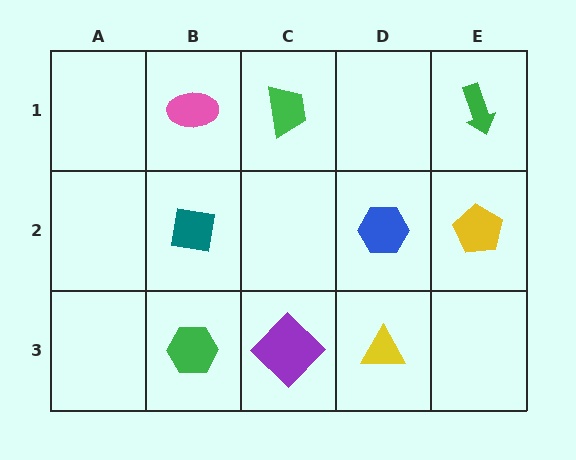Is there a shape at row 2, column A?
No, that cell is empty.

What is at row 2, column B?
A teal square.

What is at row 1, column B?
A pink ellipse.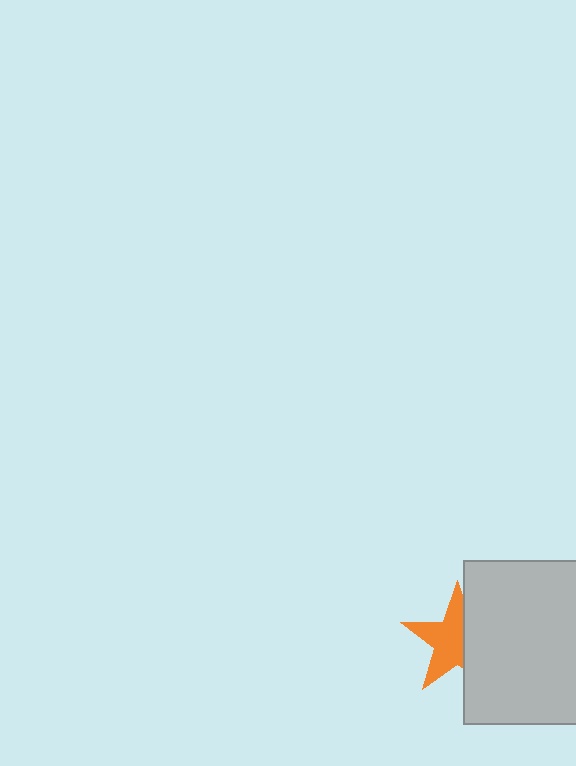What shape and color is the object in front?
The object in front is a light gray square.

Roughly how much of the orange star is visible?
About half of it is visible (roughly 61%).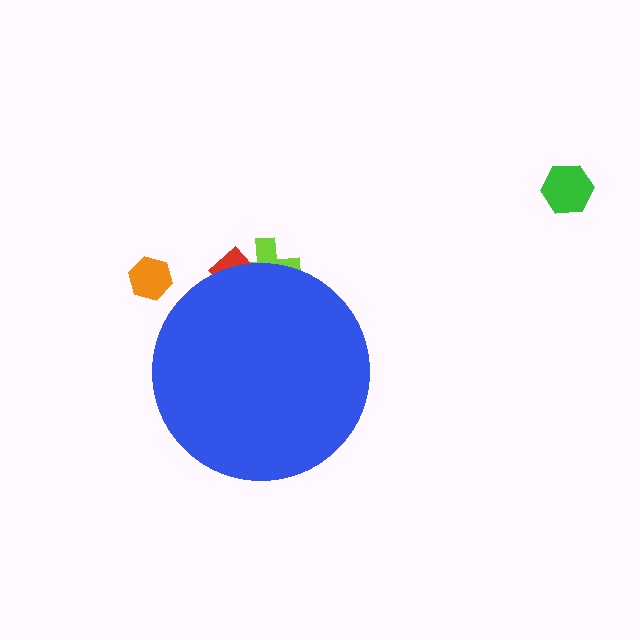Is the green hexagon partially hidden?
No, the green hexagon is fully visible.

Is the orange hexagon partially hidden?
No, the orange hexagon is fully visible.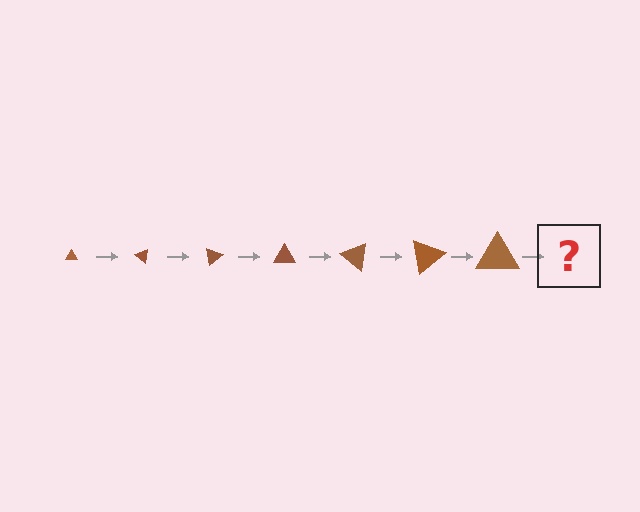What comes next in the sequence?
The next element should be a triangle, larger than the previous one and rotated 280 degrees from the start.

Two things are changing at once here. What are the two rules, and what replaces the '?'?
The two rules are that the triangle grows larger each step and it rotates 40 degrees each step. The '?' should be a triangle, larger than the previous one and rotated 280 degrees from the start.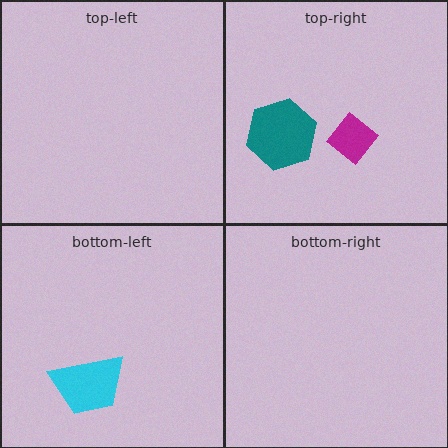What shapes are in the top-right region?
The magenta diamond, the teal hexagon.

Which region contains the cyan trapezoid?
The bottom-left region.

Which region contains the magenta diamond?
The top-right region.